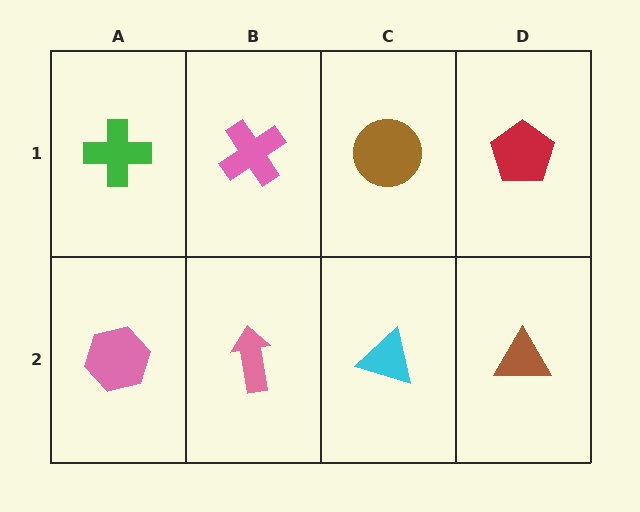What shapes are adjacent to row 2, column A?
A green cross (row 1, column A), a pink arrow (row 2, column B).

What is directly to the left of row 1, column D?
A brown circle.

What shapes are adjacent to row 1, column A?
A pink hexagon (row 2, column A), a pink cross (row 1, column B).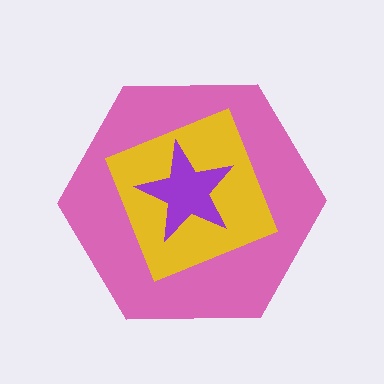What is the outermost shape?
The pink hexagon.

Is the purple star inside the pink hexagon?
Yes.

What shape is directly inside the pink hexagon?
The yellow square.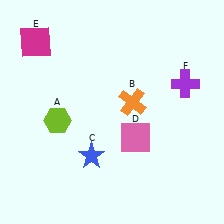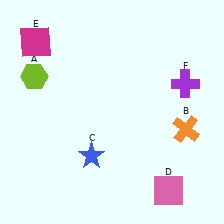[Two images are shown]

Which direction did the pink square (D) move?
The pink square (D) moved down.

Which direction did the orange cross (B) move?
The orange cross (B) moved right.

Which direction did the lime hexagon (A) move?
The lime hexagon (A) moved up.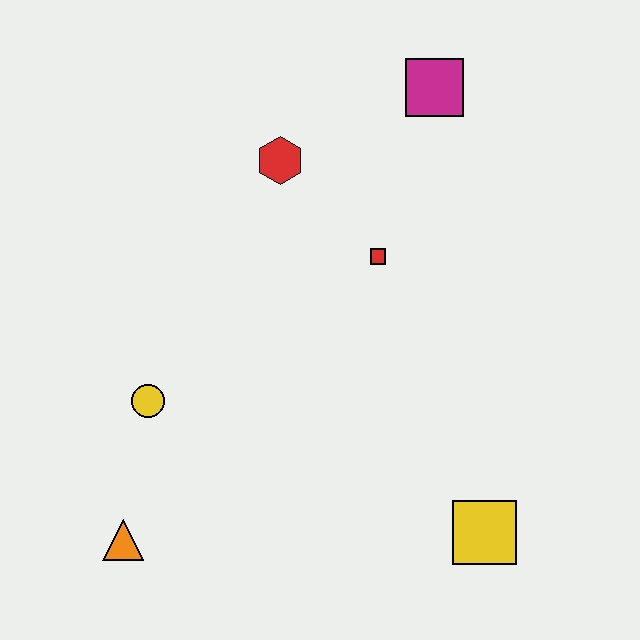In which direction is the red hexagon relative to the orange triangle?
The red hexagon is above the orange triangle.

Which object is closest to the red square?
The red hexagon is closest to the red square.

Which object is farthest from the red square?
The orange triangle is farthest from the red square.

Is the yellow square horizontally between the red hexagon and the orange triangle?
No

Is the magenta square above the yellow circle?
Yes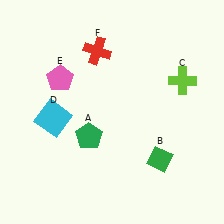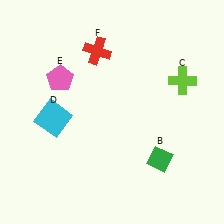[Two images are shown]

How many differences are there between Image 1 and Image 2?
There is 1 difference between the two images.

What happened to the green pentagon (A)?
The green pentagon (A) was removed in Image 2. It was in the bottom-left area of Image 1.